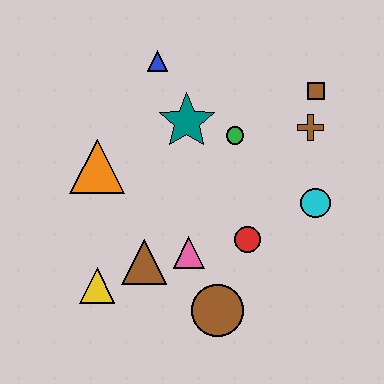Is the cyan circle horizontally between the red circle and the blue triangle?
No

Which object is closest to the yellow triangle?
The brown triangle is closest to the yellow triangle.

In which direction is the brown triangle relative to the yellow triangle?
The brown triangle is to the right of the yellow triangle.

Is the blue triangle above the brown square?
Yes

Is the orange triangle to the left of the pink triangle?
Yes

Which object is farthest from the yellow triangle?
The brown square is farthest from the yellow triangle.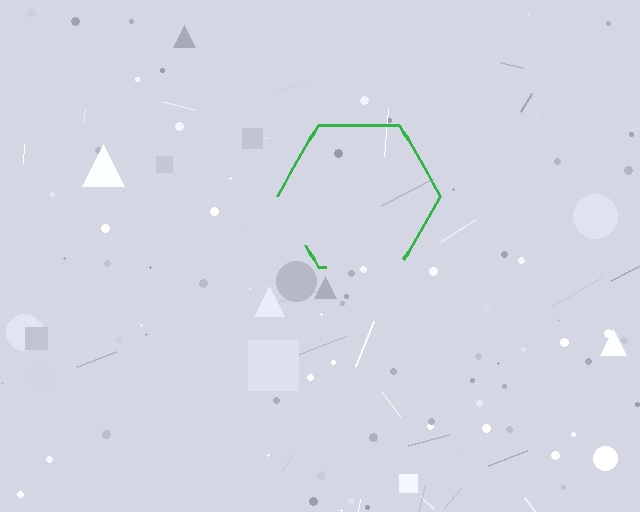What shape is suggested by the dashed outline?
The dashed outline suggests a hexagon.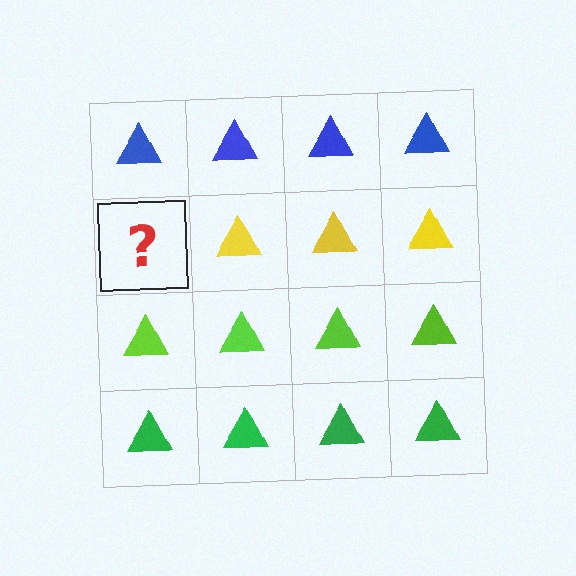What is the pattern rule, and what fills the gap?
The rule is that each row has a consistent color. The gap should be filled with a yellow triangle.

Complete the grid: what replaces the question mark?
The question mark should be replaced with a yellow triangle.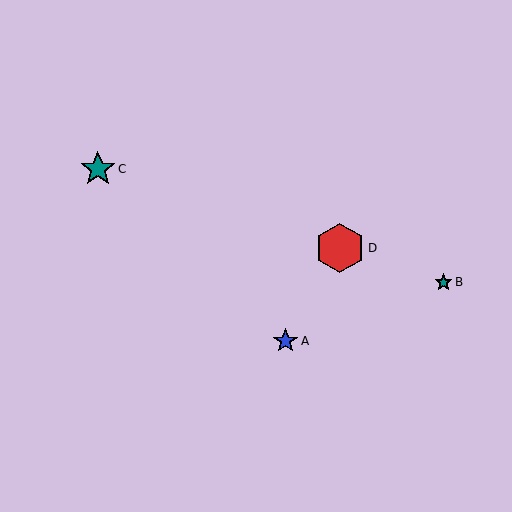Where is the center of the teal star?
The center of the teal star is at (98, 169).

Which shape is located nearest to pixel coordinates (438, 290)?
The teal star (labeled B) at (444, 282) is nearest to that location.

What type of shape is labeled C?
Shape C is a teal star.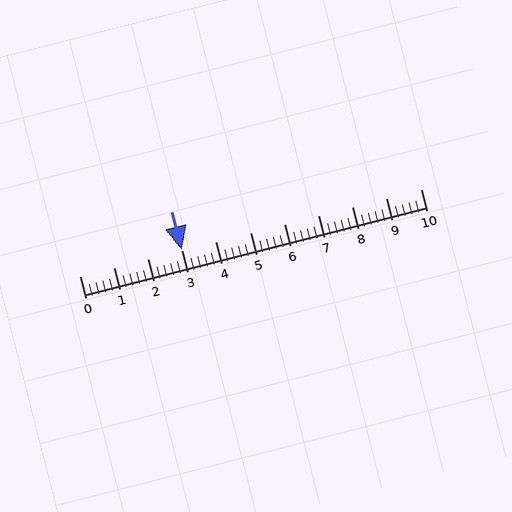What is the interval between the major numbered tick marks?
The major tick marks are spaced 1 units apart.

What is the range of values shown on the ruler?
The ruler shows values from 0 to 10.